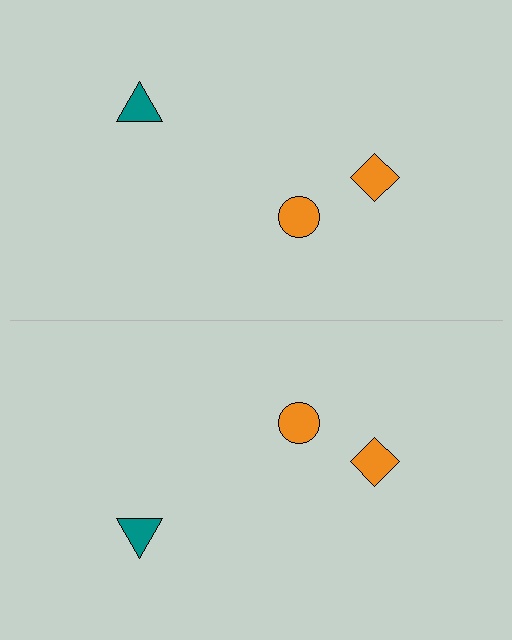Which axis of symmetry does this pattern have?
The pattern has a horizontal axis of symmetry running through the center of the image.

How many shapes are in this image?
There are 6 shapes in this image.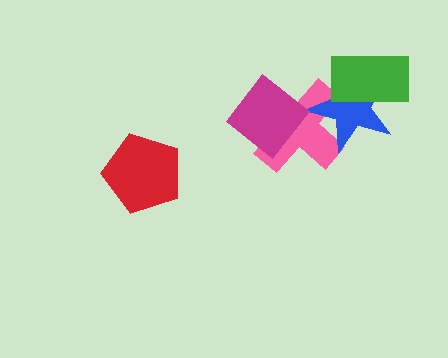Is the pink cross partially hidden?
Yes, it is partially covered by another shape.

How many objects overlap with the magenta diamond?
1 object overlaps with the magenta diamond.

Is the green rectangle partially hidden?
No, no other shape covers it.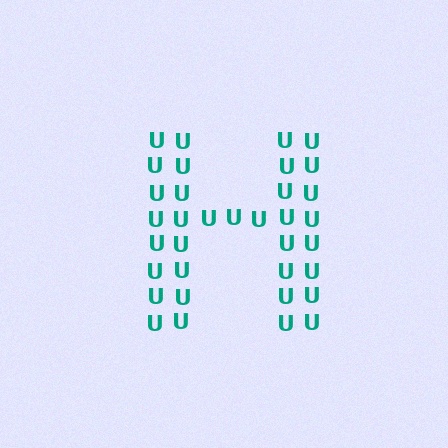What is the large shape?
The large shape is the letter H.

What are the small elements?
The small elements are letter U's.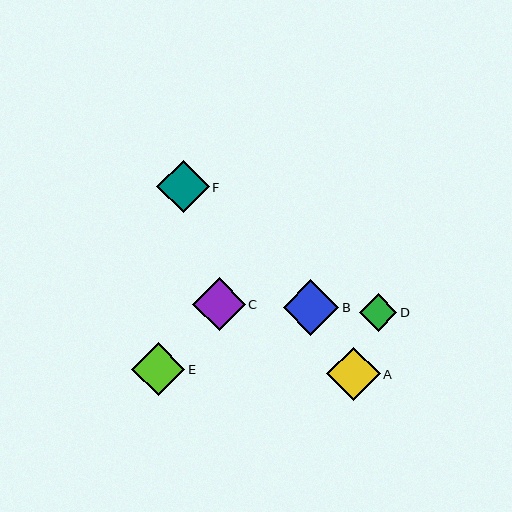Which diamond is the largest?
Diamond B is the largest with a size of approximately 55 pixels.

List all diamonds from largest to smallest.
From largest to smallest: B, A, E, C, F, D.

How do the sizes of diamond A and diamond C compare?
Diamond A and diamond C are approximately the same size.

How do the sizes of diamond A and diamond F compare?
Diamond A and diamond F are approximately the same size.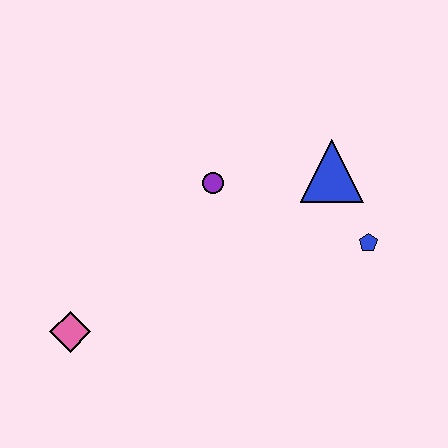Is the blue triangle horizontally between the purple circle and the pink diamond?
No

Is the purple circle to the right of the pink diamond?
Yes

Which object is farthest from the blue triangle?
The pink diamond is farthest from the blue triangle.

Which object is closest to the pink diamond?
The purple circle is closest to the pink diamond.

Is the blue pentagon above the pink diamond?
Yes